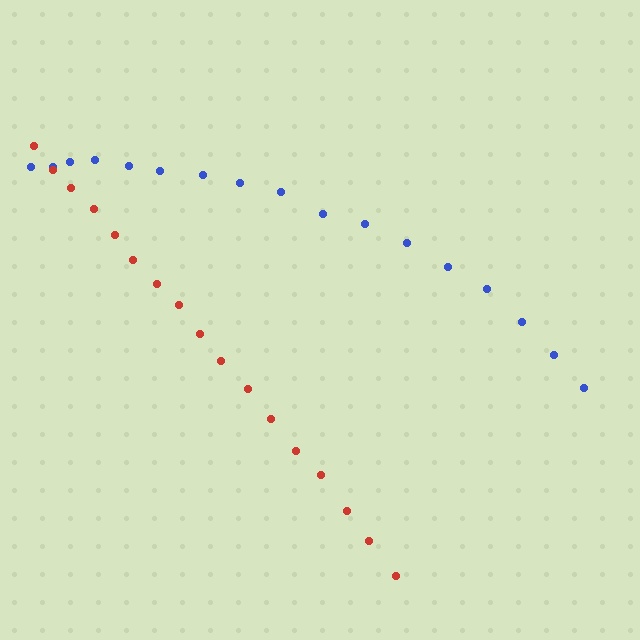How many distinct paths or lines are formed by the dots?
There are 2 distinct paths.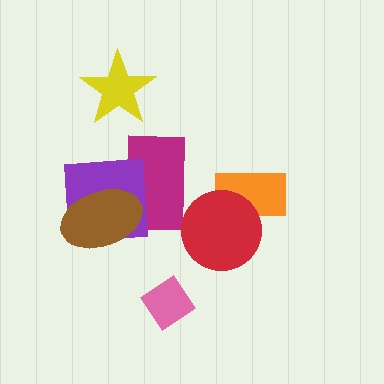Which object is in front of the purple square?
The brown ellipse is in front of the purple square.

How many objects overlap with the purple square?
2 objects overlap with the purple square.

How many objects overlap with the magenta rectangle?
2 objects overlap with the magenta rectangle.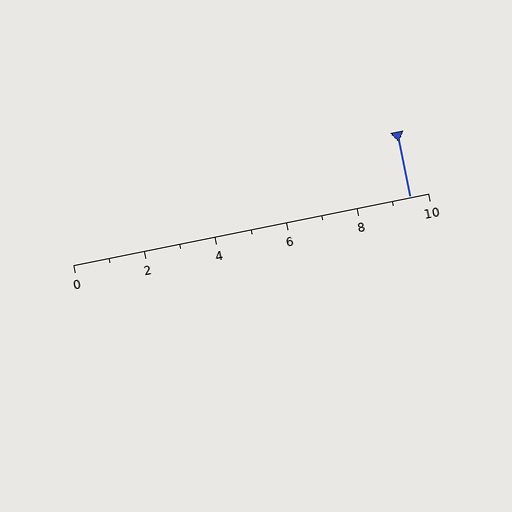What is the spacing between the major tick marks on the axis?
The major ticks are spaced 2 apart.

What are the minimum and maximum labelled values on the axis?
The axis runs from 0 to 10.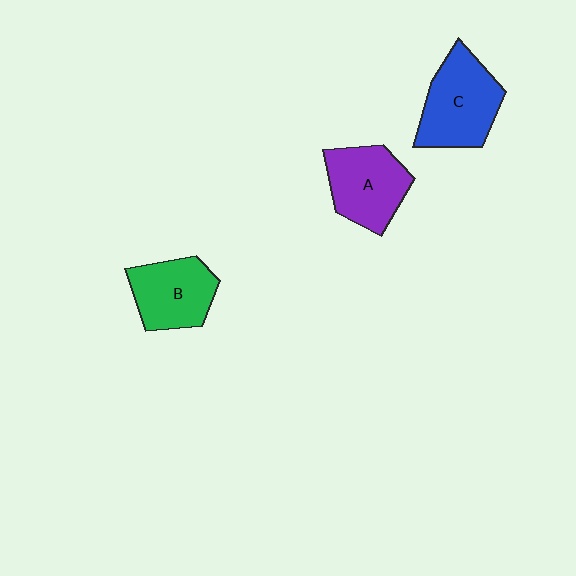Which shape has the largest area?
Shape C (blue).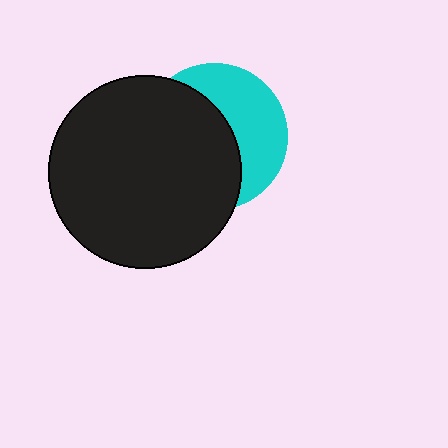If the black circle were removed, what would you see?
You would see the complete cyan circle.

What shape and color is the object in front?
The object in front is a black circle.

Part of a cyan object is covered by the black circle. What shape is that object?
It is a circle.